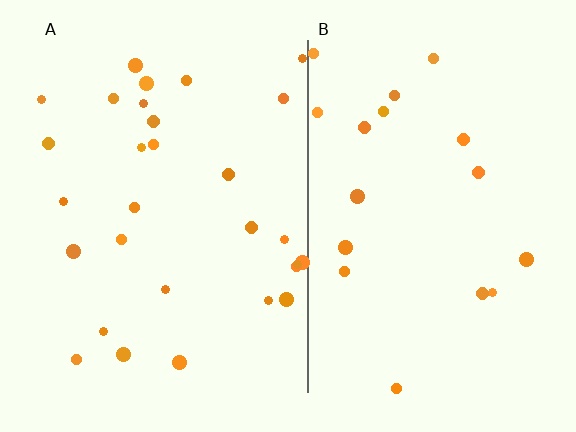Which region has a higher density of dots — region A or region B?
A (the left).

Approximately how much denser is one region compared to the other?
Approximately 1.6× — region A over region B.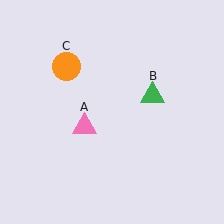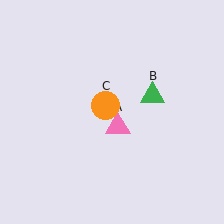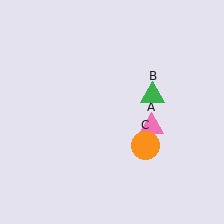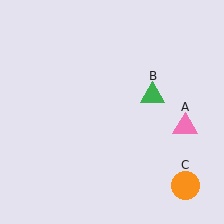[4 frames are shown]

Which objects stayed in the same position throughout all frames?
Green triangle (object B) remained stationary.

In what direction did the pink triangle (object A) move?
The pink triangle (object A) moved right.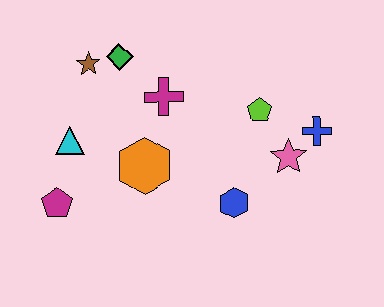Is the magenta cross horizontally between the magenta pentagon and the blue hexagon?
Yes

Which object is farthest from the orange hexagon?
The blue cross is farthest from the orange hexagon.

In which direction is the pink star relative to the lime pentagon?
The pink star is below the lime pentagon.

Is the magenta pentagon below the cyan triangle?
Yes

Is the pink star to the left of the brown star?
No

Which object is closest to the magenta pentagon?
The cyan triangle is closest to the magenta pentagon.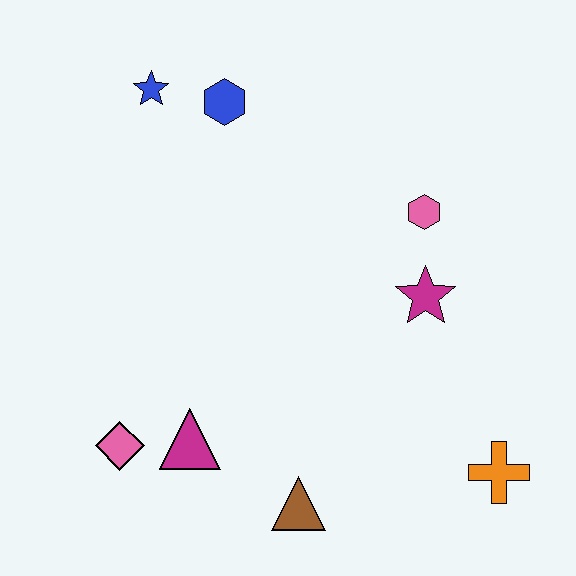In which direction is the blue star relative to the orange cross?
The blue star is above the orange cross.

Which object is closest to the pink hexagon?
The magenta star is closest to the pink hexagon.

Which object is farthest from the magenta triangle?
The blue star is farthest from the magenta triangle.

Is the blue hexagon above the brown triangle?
Yes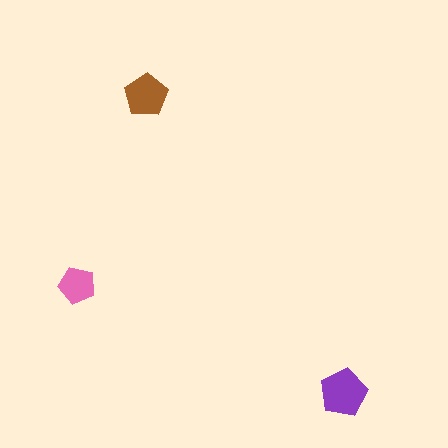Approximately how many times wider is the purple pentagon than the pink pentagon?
About 1.5 times wider.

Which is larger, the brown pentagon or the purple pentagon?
The purple one.